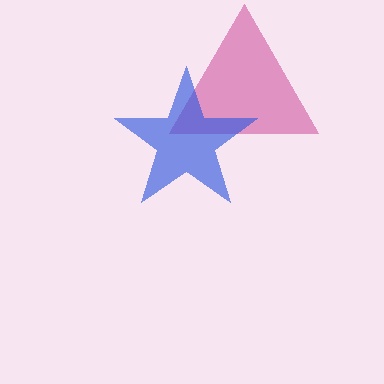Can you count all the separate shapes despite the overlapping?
Yes, there are 2 separate shapes.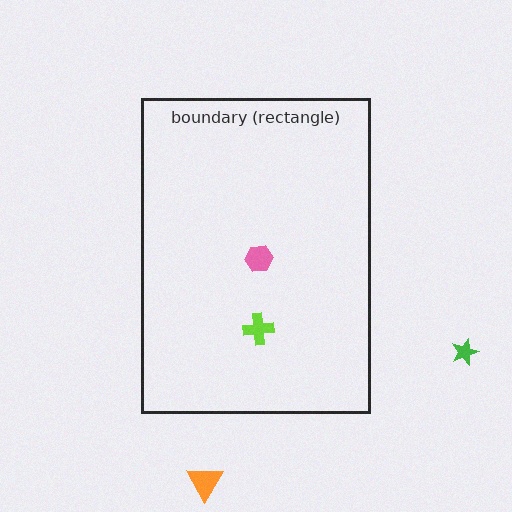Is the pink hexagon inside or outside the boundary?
Inside.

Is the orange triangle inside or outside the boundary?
Outside.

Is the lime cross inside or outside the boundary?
Inside.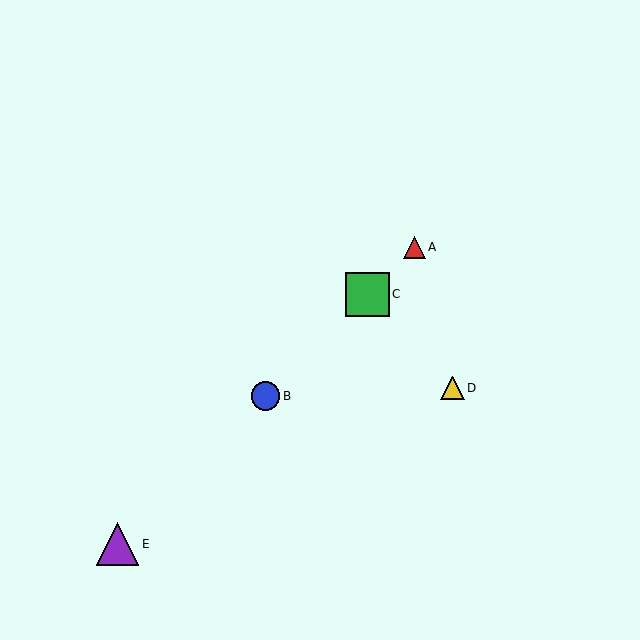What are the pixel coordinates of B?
Object B is at (265, 396).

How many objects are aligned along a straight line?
4 objects (A, B, C, E) are aligned along a straight line.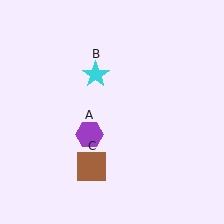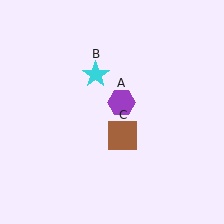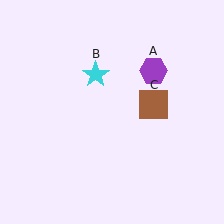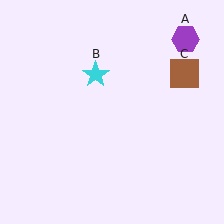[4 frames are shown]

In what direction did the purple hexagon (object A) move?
The purple hexagon (object A) moved up and to the right.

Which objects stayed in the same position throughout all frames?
Cyan star (object B) remained stationary.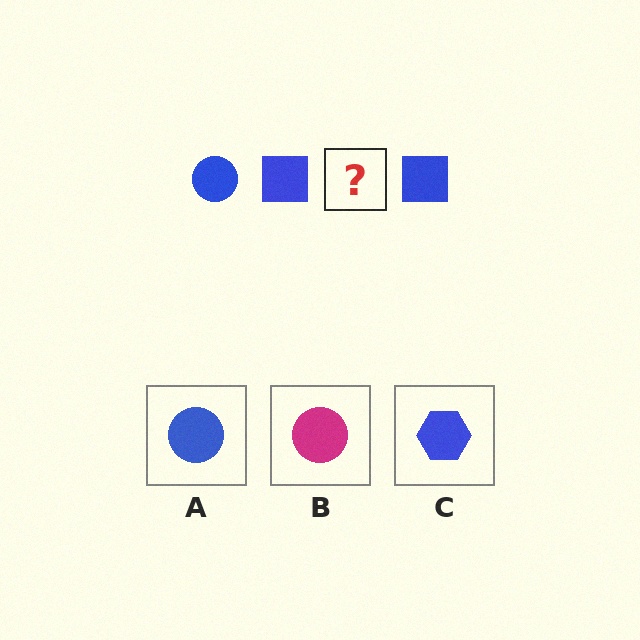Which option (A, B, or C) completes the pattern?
A.